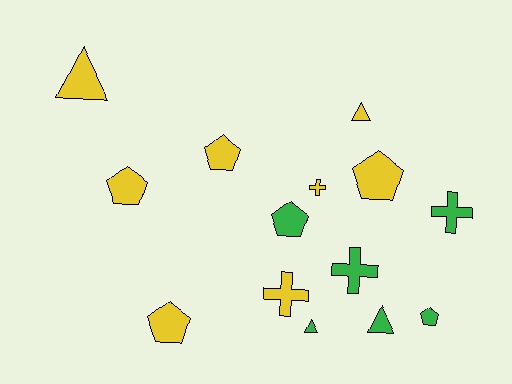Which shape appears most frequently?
Pentagon, with 6 objects.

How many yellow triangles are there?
There are 2 yellow triangles.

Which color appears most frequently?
Yellow, with 8 objects.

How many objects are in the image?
There are 14 objects.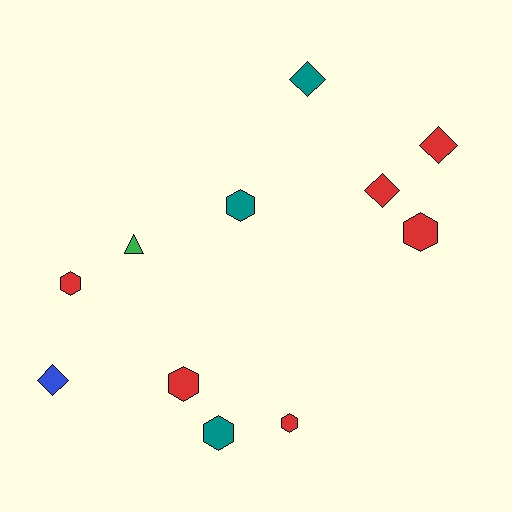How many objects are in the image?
There are 11 objects.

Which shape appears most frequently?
Hexagon, with 6 objects.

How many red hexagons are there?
There are 4 red hexagons.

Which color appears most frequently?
Red, with 6 objects.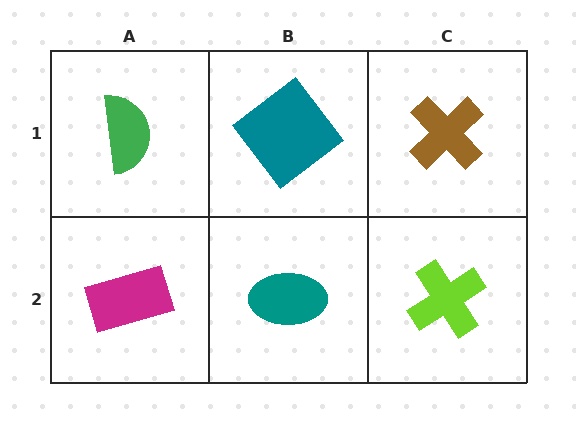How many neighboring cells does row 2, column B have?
3.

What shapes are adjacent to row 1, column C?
A lime cross (row 2, column C), a teal diamond (row 1, column B).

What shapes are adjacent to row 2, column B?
A teal diamond (row 1, column B), a magenta rectangle (row 2, column A), a lime cross (row 2, column C).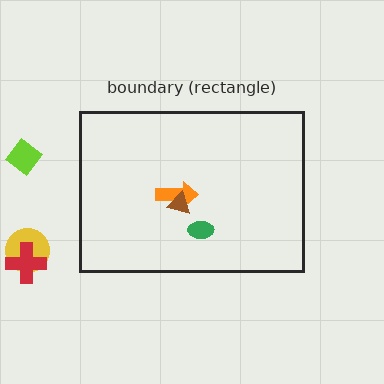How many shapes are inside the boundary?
3 inside, 3 outside.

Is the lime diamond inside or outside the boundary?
Outside.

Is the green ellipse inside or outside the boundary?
Inside.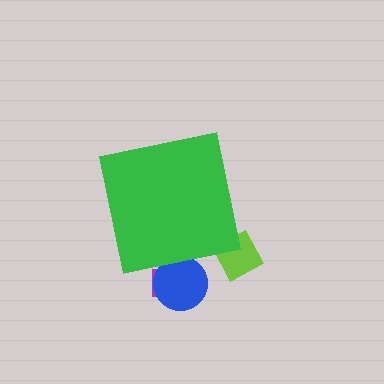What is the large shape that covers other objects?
A green square.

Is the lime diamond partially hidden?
Yes, the lime diamond is partially hidden behind the green square.